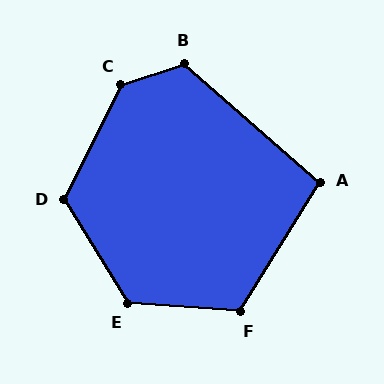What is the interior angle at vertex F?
Approximately 118 degrees (obtuse).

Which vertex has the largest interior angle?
C, at approximately 135 degrees.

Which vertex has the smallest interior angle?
A, at approximately 99 degrees.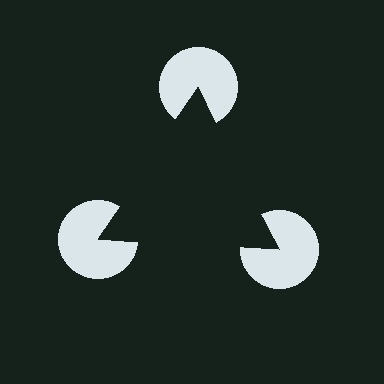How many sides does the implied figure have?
3 sides.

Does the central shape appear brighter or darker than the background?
It typically appears slightly darker than the background, even though no actual brightness change is drawn.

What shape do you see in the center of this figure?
An illusory triangle — its edges are inferred from the aligned wedge cuts in the pac-man discs, not physically drawn.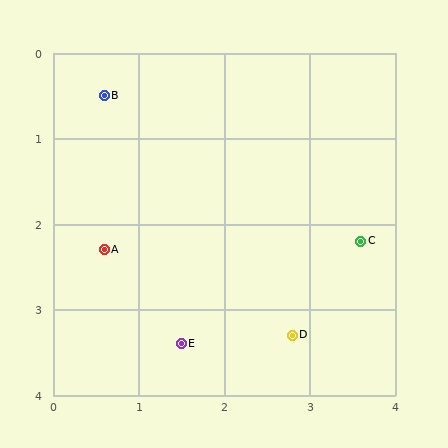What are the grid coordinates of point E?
Point E is at approximately (1.5, 3.4).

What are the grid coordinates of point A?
Point A is at approximately (0.6, 2.3).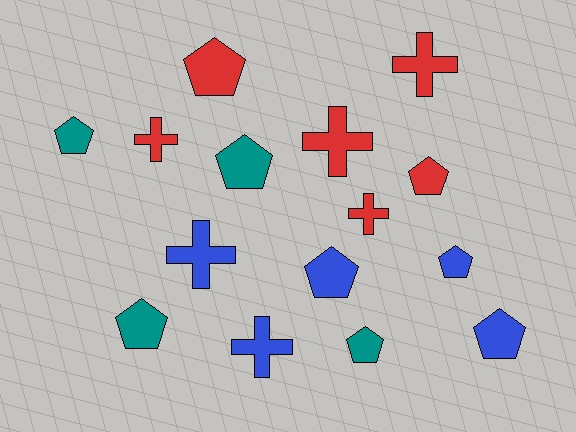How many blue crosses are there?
There are 2 blue crosses.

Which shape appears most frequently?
Pentagon, with 9 objects.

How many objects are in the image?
There are 15 objects.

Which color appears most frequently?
Red, with 6 objects.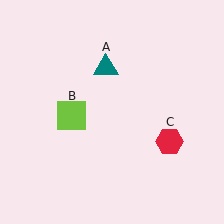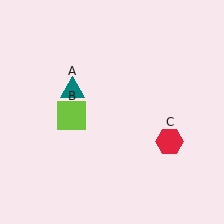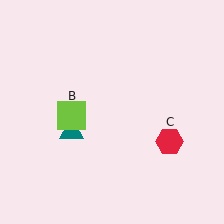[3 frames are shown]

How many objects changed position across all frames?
1 object changed position: teal triangle (object A).